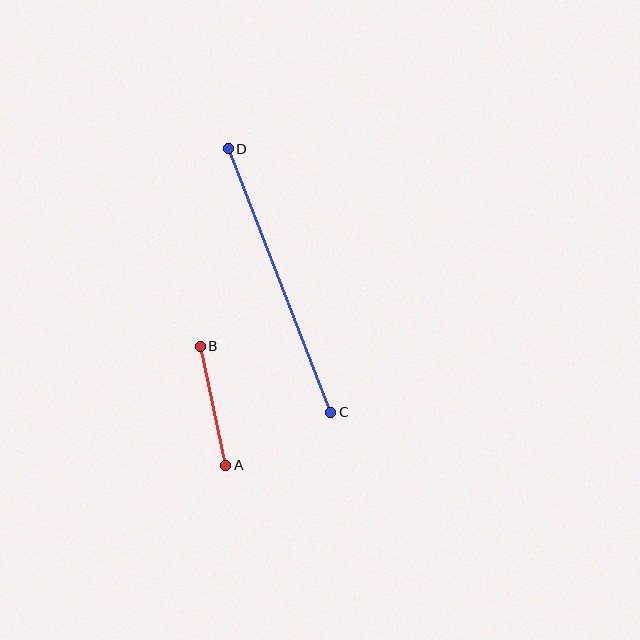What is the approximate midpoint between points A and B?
The midpoint is at approximately (213, 406) pixels.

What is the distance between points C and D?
The distance is approximately 283 pixels.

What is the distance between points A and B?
The distance is approximately 122 pixels.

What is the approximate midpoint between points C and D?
The midpoint is at approximately (280, 280) pixels.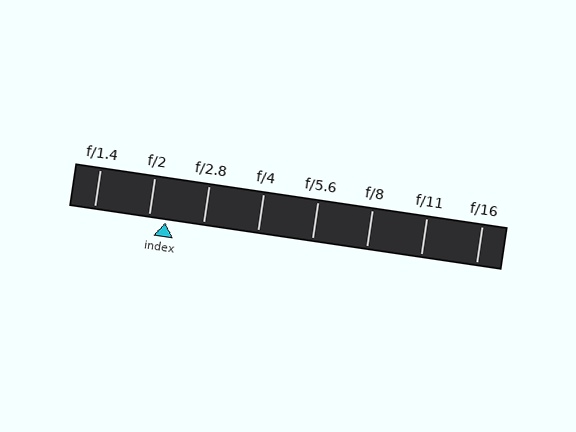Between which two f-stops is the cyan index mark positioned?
The index mark is between f/2 and f/2.8.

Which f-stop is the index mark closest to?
The index mark is closest to f/2.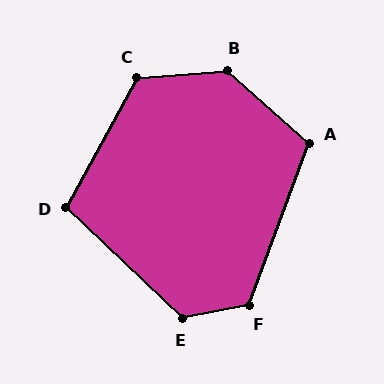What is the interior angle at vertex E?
Approximately 125 degrees (obtuse).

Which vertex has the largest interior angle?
B, at approximately 133 degrees.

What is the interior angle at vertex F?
Approximately 122 degrees (obtuse).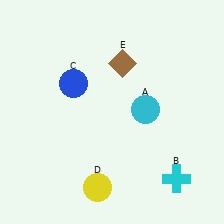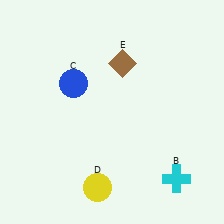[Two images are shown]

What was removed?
The cyan circle (A) was removed in Image 2.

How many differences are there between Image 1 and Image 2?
There is 1 difference between the two images.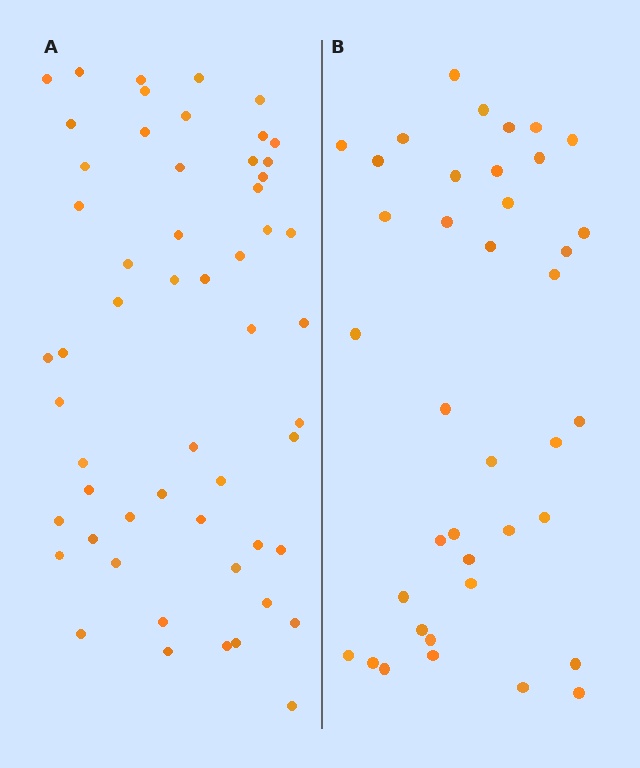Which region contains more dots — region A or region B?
Region A (the left region) has more dots.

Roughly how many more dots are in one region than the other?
Region A has approximately 15 more dots than region B.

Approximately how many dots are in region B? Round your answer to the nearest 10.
About 40 dots. (The exact count is 39, which rounds to 40.)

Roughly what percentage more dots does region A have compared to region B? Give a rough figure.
About 40% more.